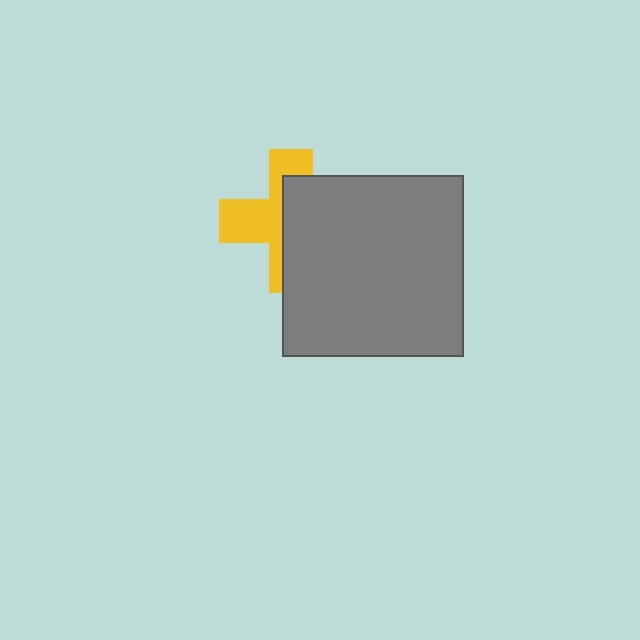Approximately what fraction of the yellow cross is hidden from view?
Roughly 56% of the yellow cross is hidden behind the gray square.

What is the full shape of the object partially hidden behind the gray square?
The partially hidden object is a yellow cross.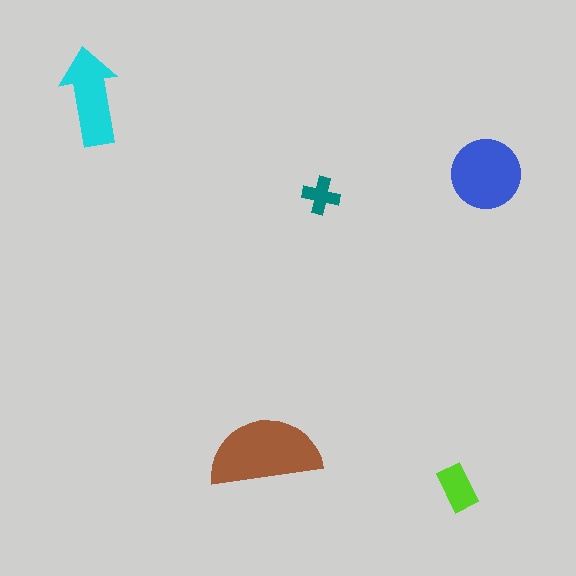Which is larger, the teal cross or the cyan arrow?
The cyan arrow.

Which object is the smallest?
The teal cross.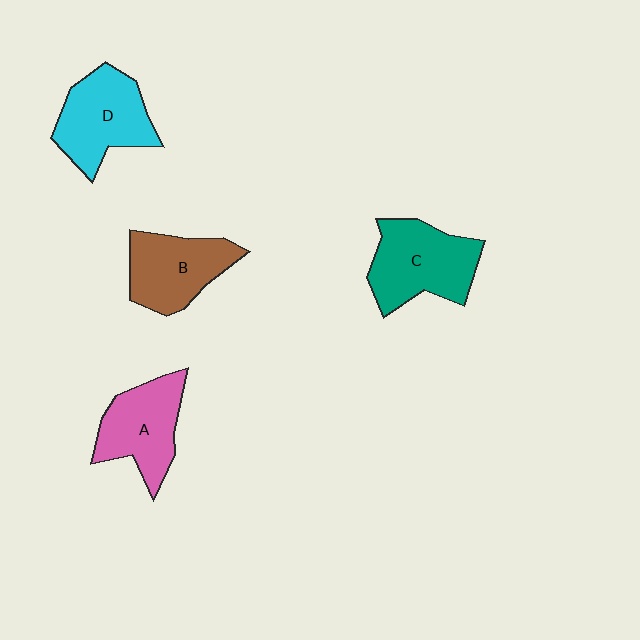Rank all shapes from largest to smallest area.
From largest to smallest: C (teal), D (cyan), A (pink), B (brown).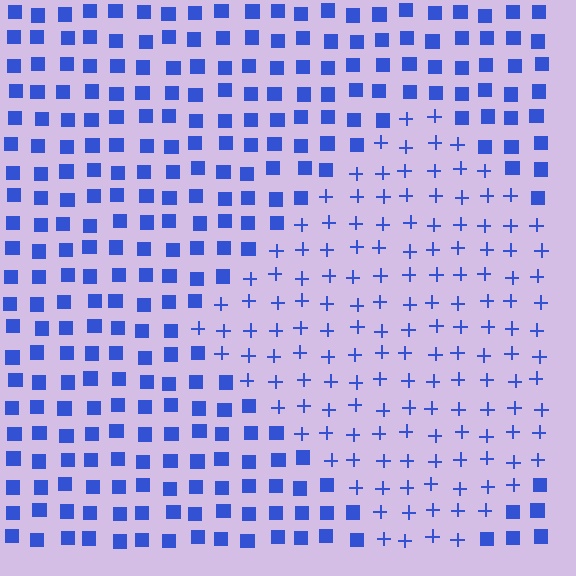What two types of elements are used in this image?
The image uses plus signs inside the diamond region and squares outside it.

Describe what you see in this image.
The image is filled with small blue elements arranged in a uniform grid. A diamond-shaped region contains plus signs, while the surrounding area contains squares. The boundary is defined purely by the change in element shape.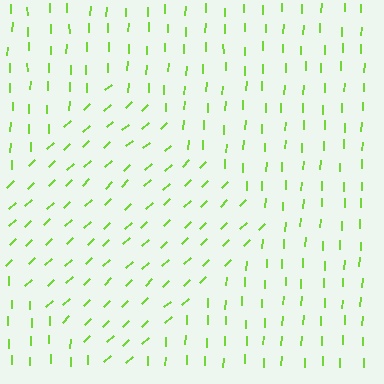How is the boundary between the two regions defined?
The boundary is defined purely by a change in line orientation (approximately 45 degrees difference). All lines are the same color and thickness.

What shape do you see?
I see a diamond.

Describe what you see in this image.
The image is filled with small lime line segments. A diamond region in the image has lines oriented differently from the surrounding lines, creating a visible texture boundary.